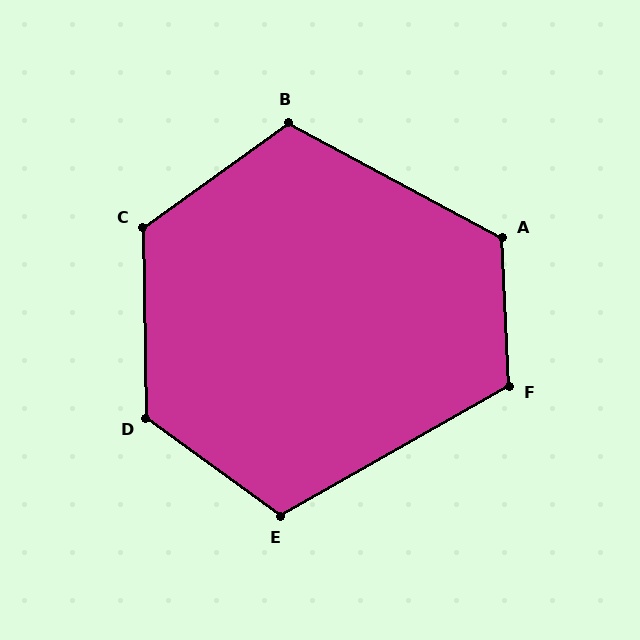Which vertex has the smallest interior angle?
E, at approximately 114 degrees.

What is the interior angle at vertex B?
Approximately 116 degrees (obtuse).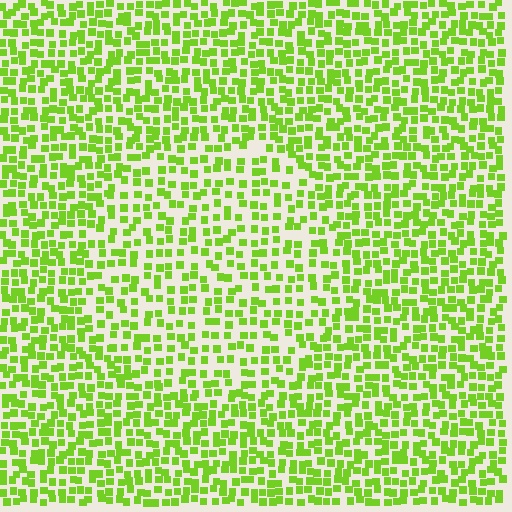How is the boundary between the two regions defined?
The boundary is defined by a change in element density (approximately 1.5x ratio). All elements are the same color, size, and shape.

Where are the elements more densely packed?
The elements are more densely packed outside the circle boundary.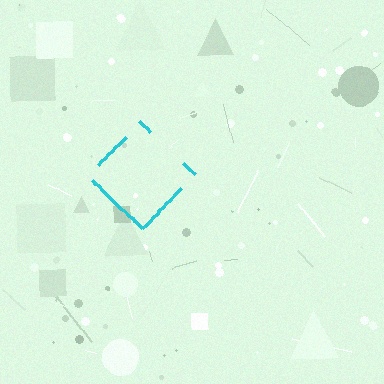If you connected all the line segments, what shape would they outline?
They would outline a diamond.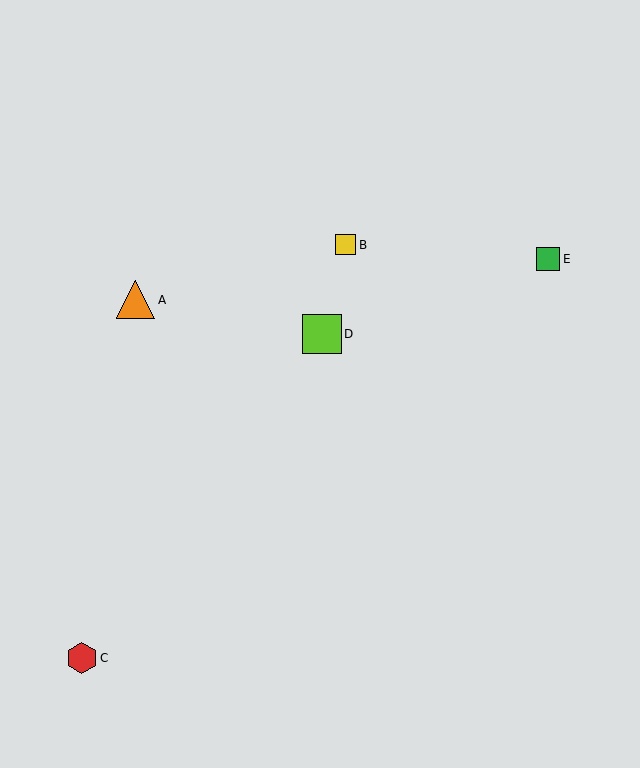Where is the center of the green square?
The center of the green square is at (548, 259).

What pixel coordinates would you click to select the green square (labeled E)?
Click at (548, 259) to select the green square E.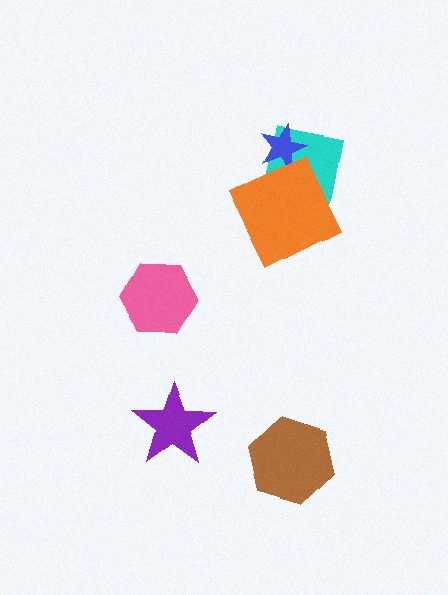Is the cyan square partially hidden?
Yes, it is partially covered by another shape.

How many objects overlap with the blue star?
1 object overlaps with the blue star.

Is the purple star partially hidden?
No, no other shape covers it.